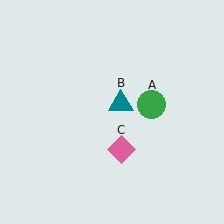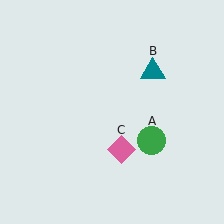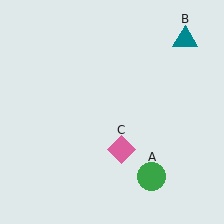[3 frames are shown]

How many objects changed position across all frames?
2 objects changed position: green circle (object A), teal triangle (object B).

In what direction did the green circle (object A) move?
The green circle (object A) moved down.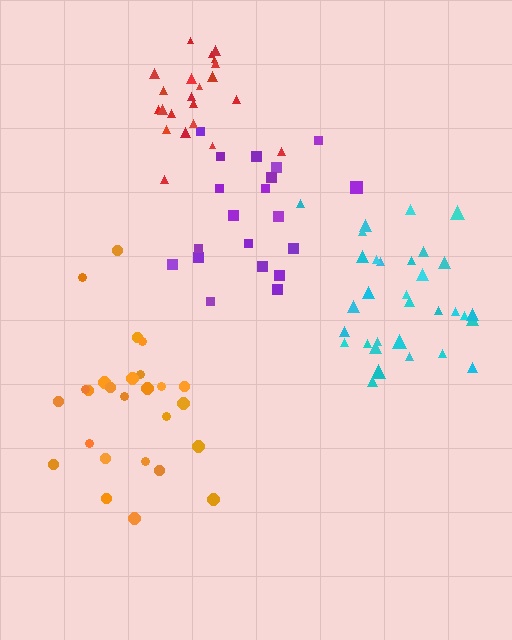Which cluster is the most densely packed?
Red.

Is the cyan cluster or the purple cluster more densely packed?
Cyan.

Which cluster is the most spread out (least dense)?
Purple.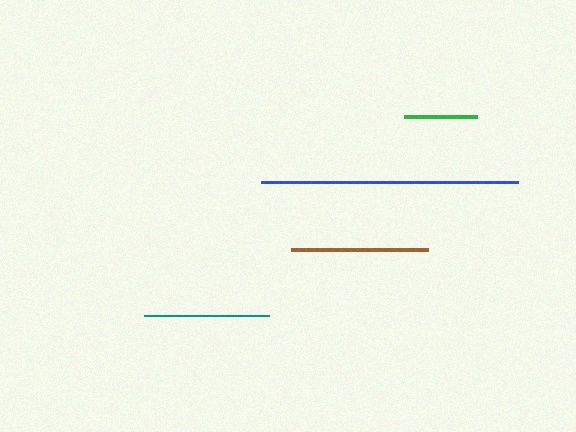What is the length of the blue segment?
The blue segment is approximately 257 pixels long.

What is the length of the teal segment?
The teal segment is approximately 125 pixels long.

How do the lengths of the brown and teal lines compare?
The brown and teal lines are approximately the same length.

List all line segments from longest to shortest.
From longest to shortest: blue, brown, teal, green.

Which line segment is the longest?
The blue line is the longest at approximately 257 pixels.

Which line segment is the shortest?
The green line is the shortest at approximately 73 pixels.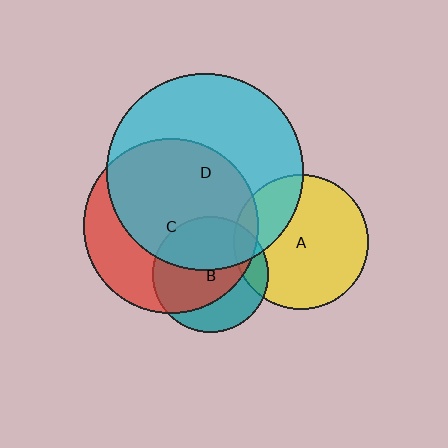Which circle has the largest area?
Circle D (cyan).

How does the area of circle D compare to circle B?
Approximately 2.9 times.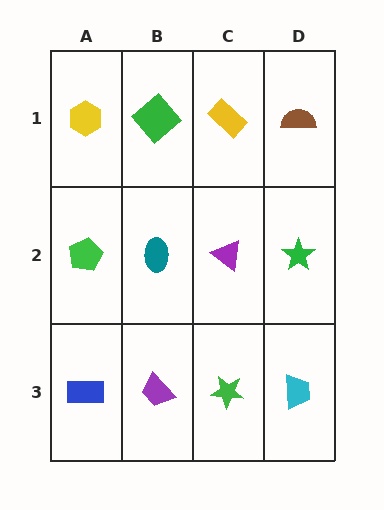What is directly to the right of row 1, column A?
A green diamond.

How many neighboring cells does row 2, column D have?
3.